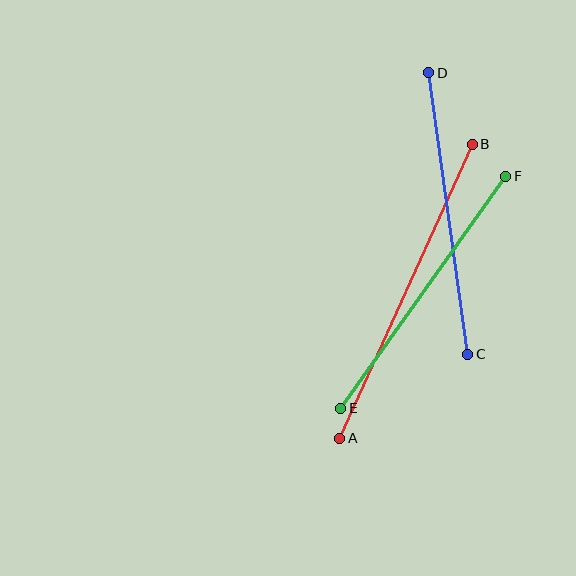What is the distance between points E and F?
The distance is approximately 285 pixels.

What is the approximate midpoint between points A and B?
The midpoint is at approximately (406, 291) pixels.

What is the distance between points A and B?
The distance is approximately 323 pixels.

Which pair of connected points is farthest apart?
Points A and B are farthest apart.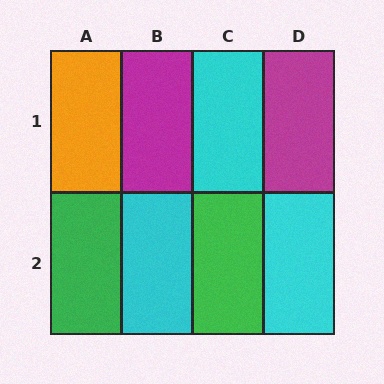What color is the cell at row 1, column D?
Magenta.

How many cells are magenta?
2 cells are magenta.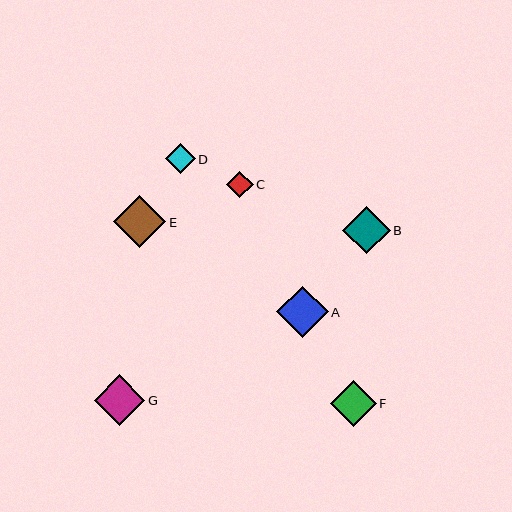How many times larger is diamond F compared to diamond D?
Diamond F is approximately 1.5 times the size of diamond D.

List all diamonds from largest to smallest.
From largest to smallest: E, A, G, B, F, D, C.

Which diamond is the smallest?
Diamond C is the smallest with a size of approximately 27 pixels.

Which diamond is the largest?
Diamond E is the largest with a size of approximately 52 pixels.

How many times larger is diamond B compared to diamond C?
Diamond B is approximately 1.8 times the size of diamond C.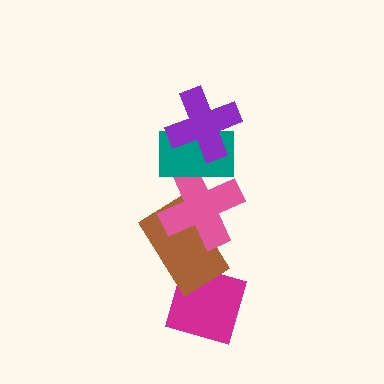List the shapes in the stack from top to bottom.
From top to bottom: the purple cross, the teal rectangle, the pink cross, the brown rectangle, the magenta diamond.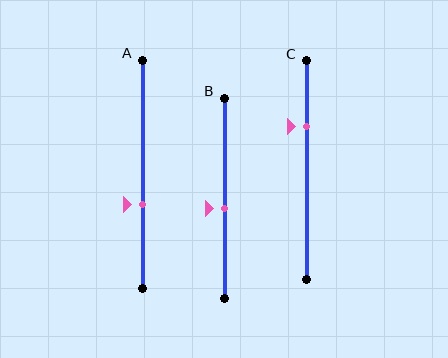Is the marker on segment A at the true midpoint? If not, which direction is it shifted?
No, the marker on segment A is shifted downward by about 13% of the segment length.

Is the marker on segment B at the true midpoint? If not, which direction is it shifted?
No, the marker on segment B is shifted downward by about 5% of the segment length.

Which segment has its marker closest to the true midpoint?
Segment B has its marker closest to the true midpoint.